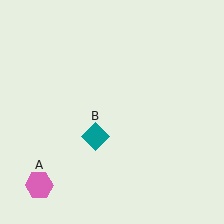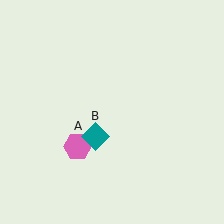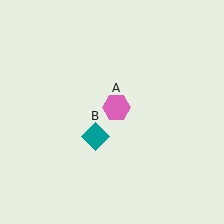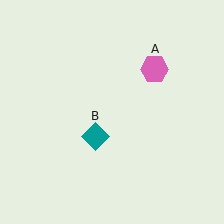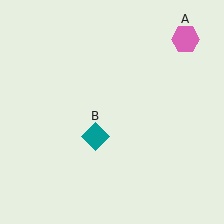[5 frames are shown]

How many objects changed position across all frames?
1 object changed position: pink hexagon (object A).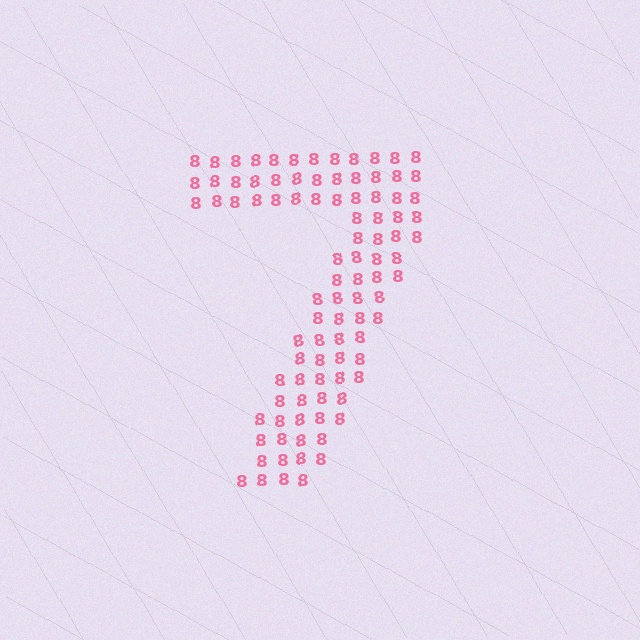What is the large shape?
The large shape is the digit 7.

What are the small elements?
The small elements are digit 8's.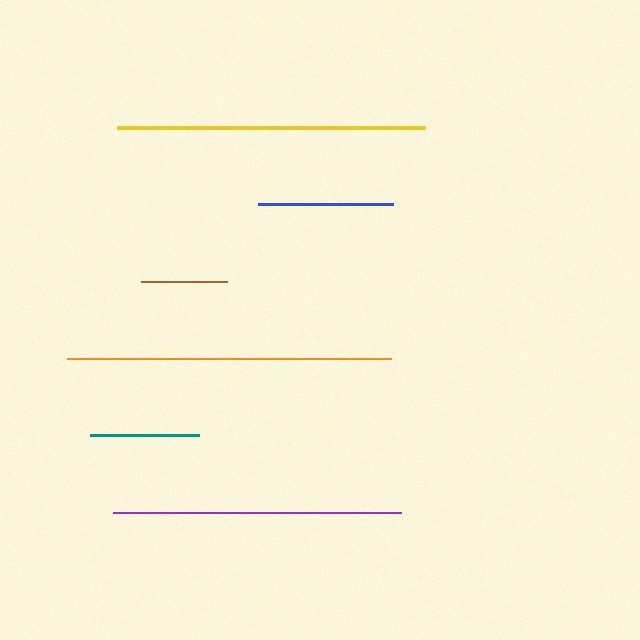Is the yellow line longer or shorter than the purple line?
The yellow line is longer than the purple line.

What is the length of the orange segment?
The orange segment is approximately 324 pixels long.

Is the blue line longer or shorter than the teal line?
The blue line is longer than the teal line.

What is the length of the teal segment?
The teal segment is approximately 110 pixels long.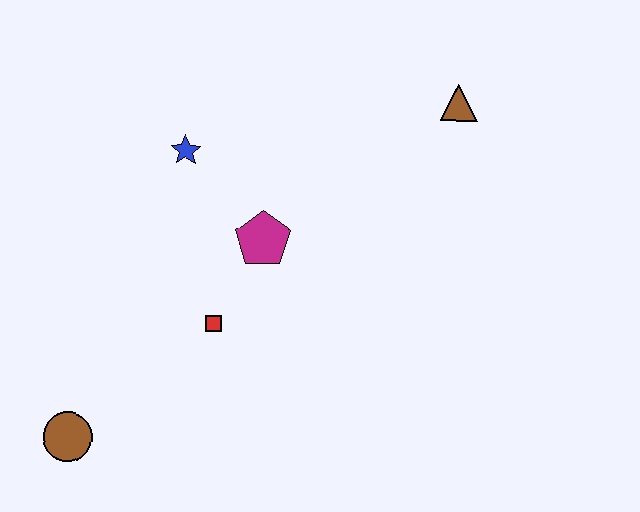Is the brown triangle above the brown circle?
Yes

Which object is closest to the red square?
The magenta pentagon is closest to the red square.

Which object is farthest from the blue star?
The brown circle is farthest from the blue star.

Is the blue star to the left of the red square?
Yes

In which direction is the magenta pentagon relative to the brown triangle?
The magenta pentagon is to the left of the brown triangle.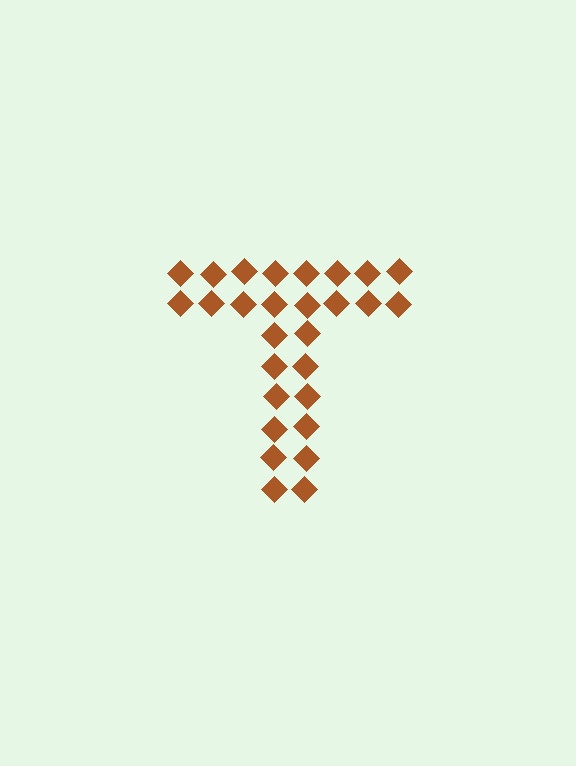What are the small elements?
The small elements are diamonds.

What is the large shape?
The large shape is the letter T.